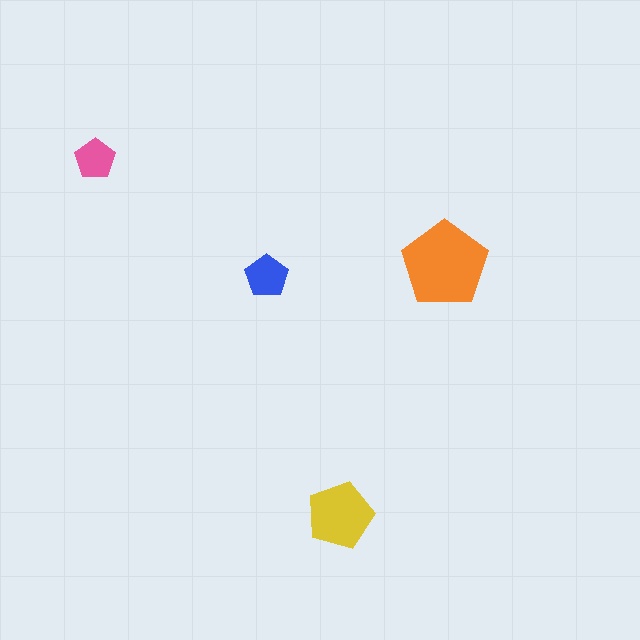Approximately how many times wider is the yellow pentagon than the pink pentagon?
About 1.5 times wider.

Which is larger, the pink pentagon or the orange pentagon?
The orange one.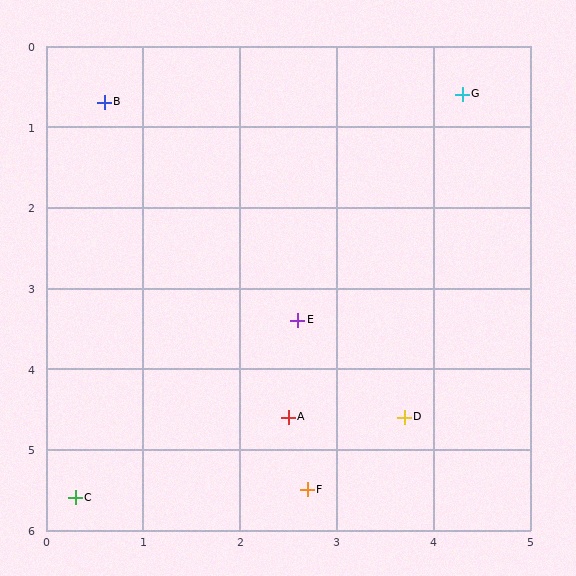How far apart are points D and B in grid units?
Points D and B are about 5.0 grid units apart.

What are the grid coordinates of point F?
Point F is at approximately (2.7, 5.5).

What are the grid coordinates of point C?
Point C is at approximately (0.3, 5.6).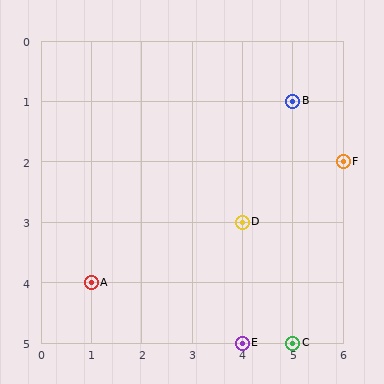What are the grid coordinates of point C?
Point C is at grid coordinates (5, 5).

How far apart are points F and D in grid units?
Points F and D are 2 columns and 1 row apart (about 2.2 grid units diagonally).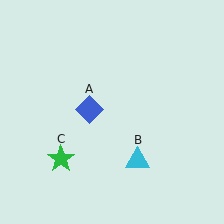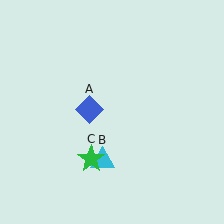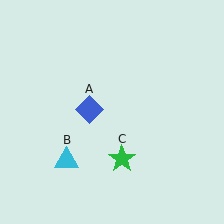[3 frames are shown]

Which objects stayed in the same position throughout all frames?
Blue diamond (object A) remained stationary.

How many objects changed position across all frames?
2 objects changed position: cyan triangle (object B), green star (object C).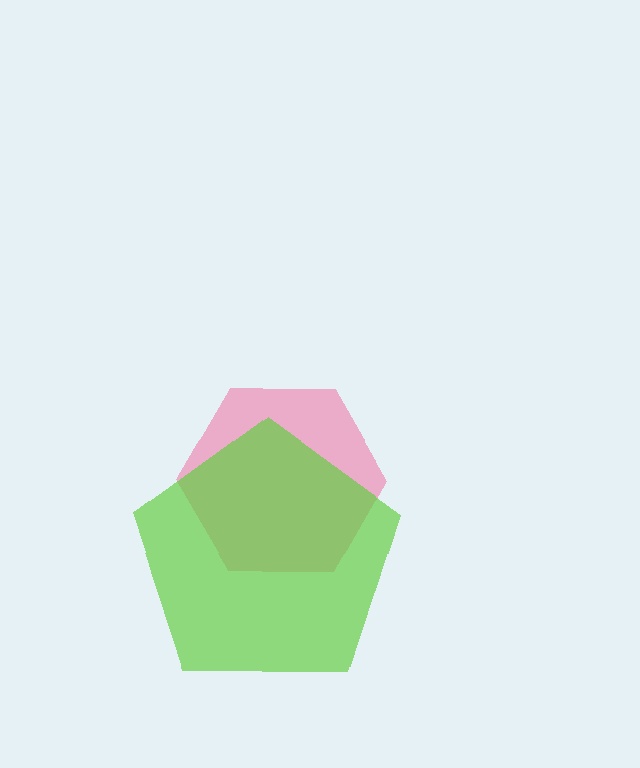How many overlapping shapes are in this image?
There are 2 overlapping shapes in the image.